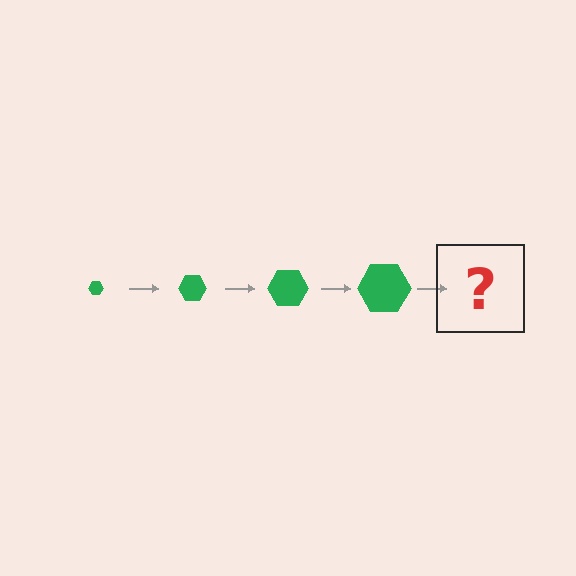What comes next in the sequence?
The next element should be a green hexagon, larger than the previous one.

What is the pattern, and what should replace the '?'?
The pattern is that the hexagon gets progressively larger each step. The '?' should be a green hexagon, larger than the previous one.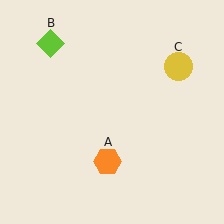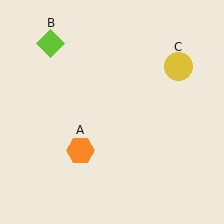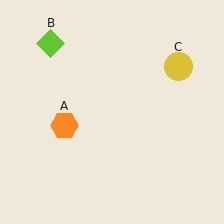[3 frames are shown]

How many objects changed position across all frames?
1 object changed position: orange hexagon (object A).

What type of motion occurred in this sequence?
The orange hexagon (object A) rotated clockwise around the center of the scene.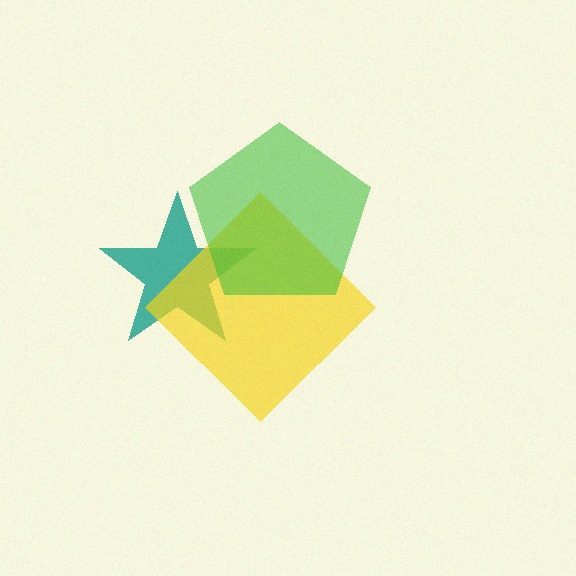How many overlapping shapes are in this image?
There are 3 overlapping shapes in the image.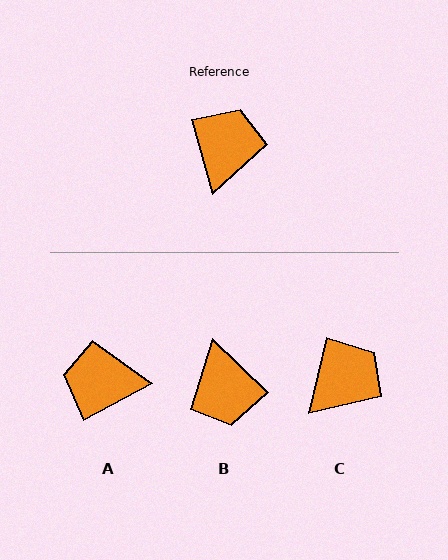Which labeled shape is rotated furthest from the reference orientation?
B, about 149 degrees away.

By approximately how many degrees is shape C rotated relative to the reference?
Approximately 29 degrees clockwise.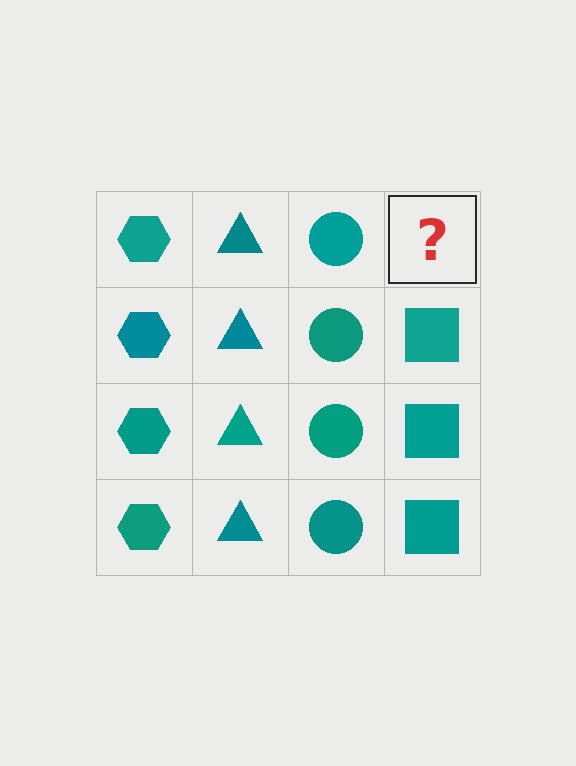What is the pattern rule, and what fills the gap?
The rule is that each column has a consistent shape. The gap should be filled with a teal square.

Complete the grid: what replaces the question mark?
The question mark should be replaced with a teal square.